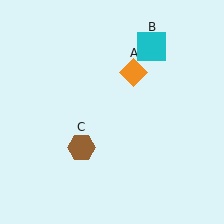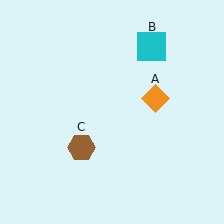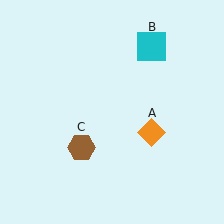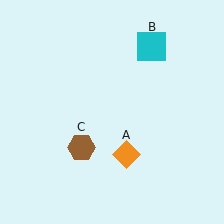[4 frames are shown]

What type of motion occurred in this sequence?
The orange diamond (object A) rotated clockwise around the center of the scene.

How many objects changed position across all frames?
1 object changed position: orange diamond (object A).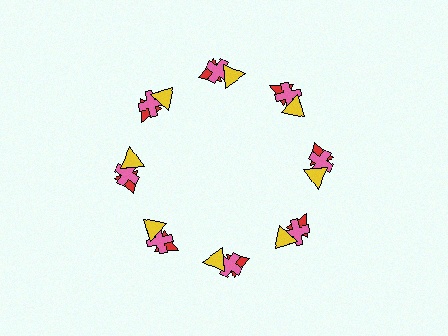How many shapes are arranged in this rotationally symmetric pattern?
There are 24 shapes, arranged in 8 groups of 3.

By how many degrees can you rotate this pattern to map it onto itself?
The pattern maps onto itself every 45 degrees of rotation.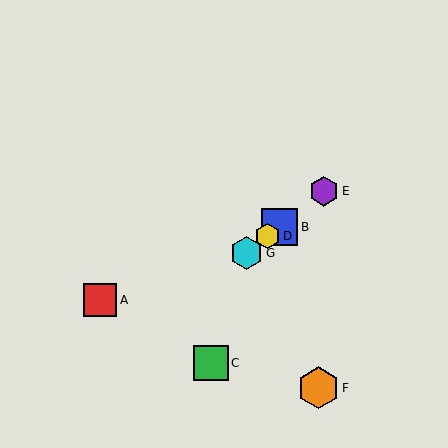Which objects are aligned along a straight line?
Objects B, D, E, G are aligned along a straight line.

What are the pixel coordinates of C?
Object C is at (211, 363).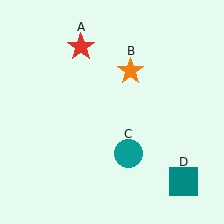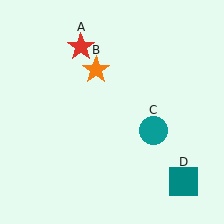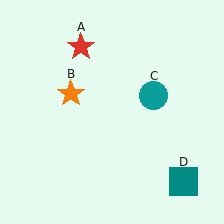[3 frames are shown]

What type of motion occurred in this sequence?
The orange star (object B), teal circle (object C) rotated counterclockwise around the center of the scene.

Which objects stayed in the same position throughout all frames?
Red star (object A) and teal square (object D) remained stationary.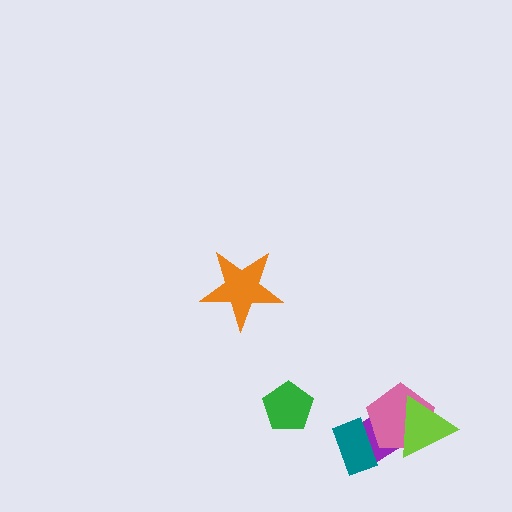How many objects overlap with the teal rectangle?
2 objects overlap with the teal rectangle.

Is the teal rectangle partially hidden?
Yes, it is partially covered by another shape.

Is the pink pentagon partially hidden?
Yes, it is partially covered by another shape.